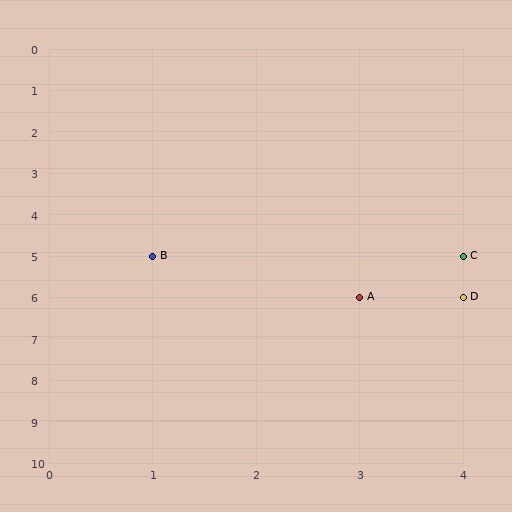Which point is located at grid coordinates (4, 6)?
Point D is at (4, 6).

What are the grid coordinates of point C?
Point C is at grid coordinates (4, 5).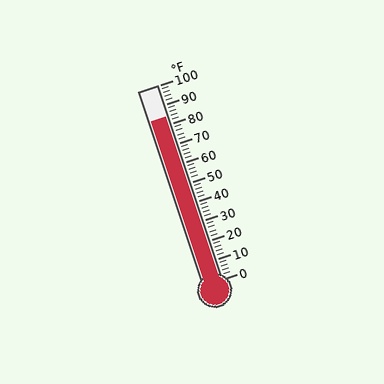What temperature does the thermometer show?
The thermometer shows approximately 84°F.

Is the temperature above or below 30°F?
The temperature is above 30°F.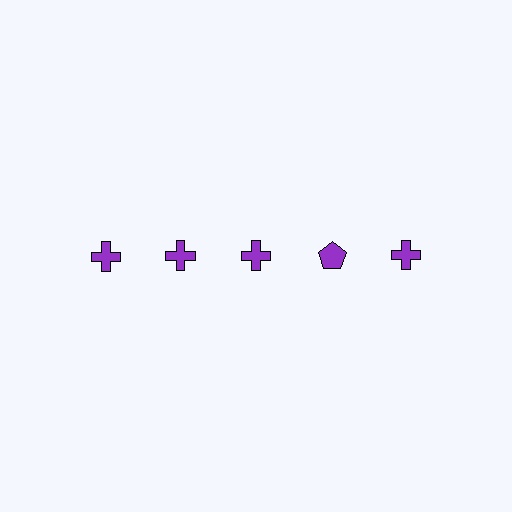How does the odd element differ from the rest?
It has a different shape: pentagon instead of cross.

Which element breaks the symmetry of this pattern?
The purple pentagon in the top row, second from right column breaks the symmetry. All other shapes are purple crosses.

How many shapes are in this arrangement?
There are 5 shapes arranged in a grid pattern.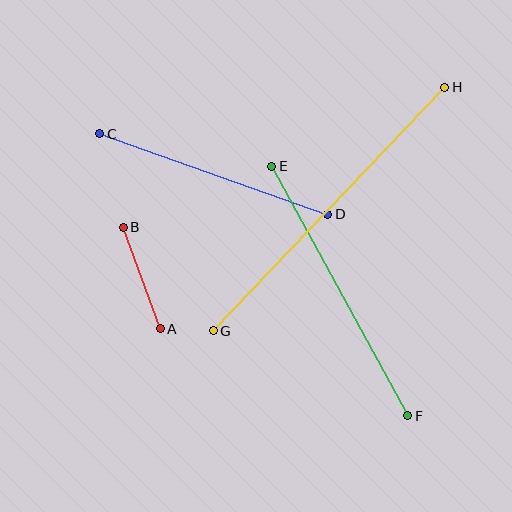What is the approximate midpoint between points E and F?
The midpoint is at approximately (340, 291) pixels.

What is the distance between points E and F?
The distance is approximately 284 pixels.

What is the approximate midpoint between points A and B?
The midpoint is at approximately (142, 278) pixels.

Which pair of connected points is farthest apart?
Points G and H are farthest apart.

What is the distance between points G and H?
The distance is approximately 336 pixels.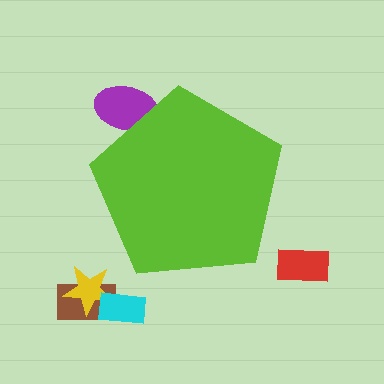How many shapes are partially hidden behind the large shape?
1 shape is partially hidden.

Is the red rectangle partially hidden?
No, the red rectangle is fully visible.